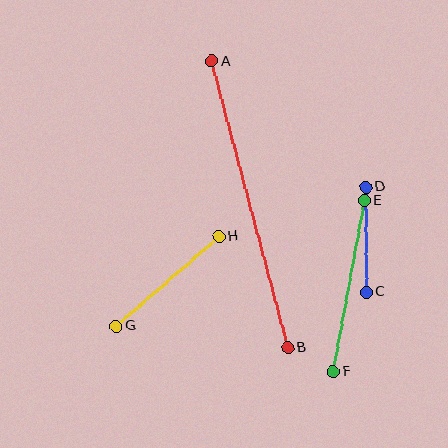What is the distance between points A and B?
The distance is approximately 297 pixels.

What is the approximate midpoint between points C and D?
The midpoint is at approximately (366, 239) pixels.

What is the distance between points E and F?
The distance is approximately 174 pixels.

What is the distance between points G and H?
The distance is approximately 136 pixels.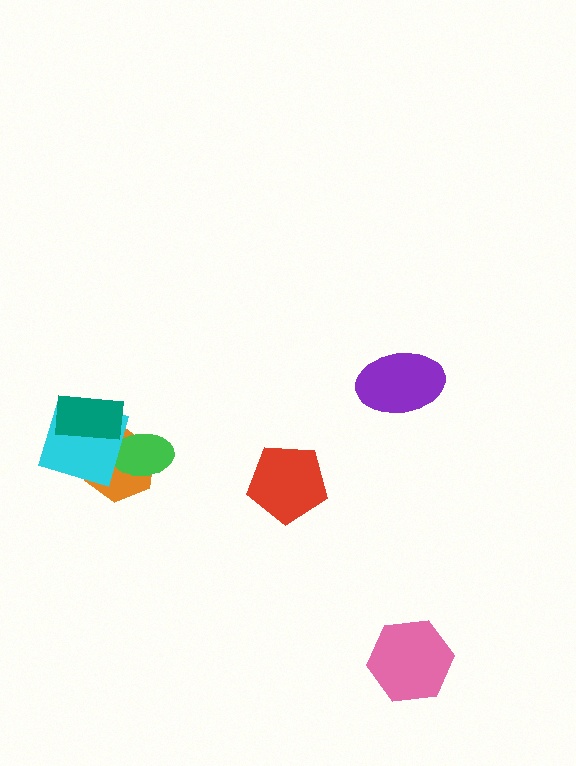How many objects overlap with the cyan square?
3 objects overlap with the cyan square.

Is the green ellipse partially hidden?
Yes, it is partially covered by another shape.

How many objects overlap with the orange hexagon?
3 objects overlap with the orange hexagon.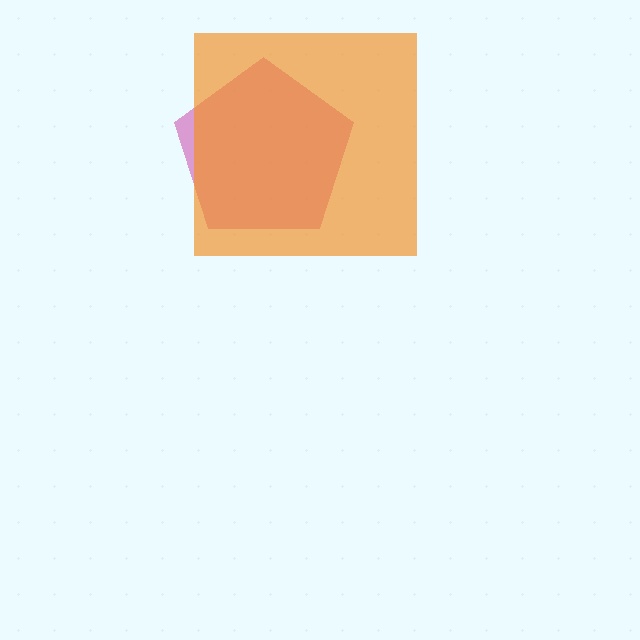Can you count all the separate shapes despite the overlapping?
Yes, there are 2 separate shapes.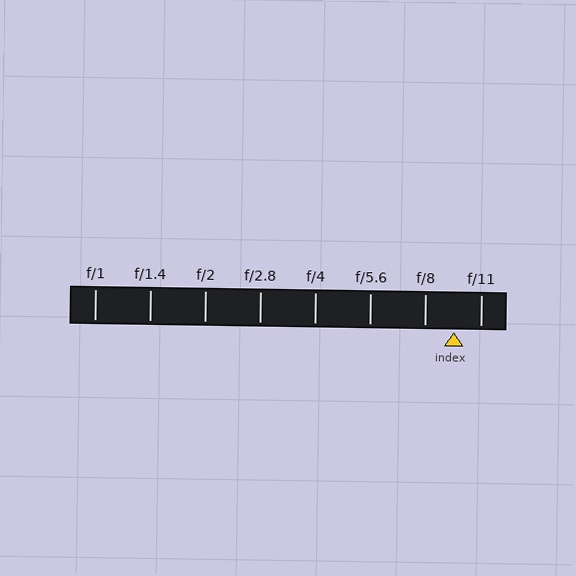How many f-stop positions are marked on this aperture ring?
There are 8 f-stop positions marked.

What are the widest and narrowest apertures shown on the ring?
The widest aperture shown is f/1 and the narrowest is f/11.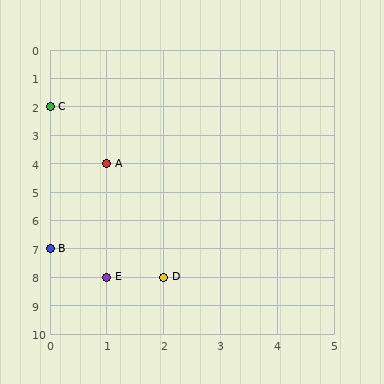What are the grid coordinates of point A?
Point A is at grid coordinates (1, 4).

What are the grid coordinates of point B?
Point B is at grid coordinates (0, 7).